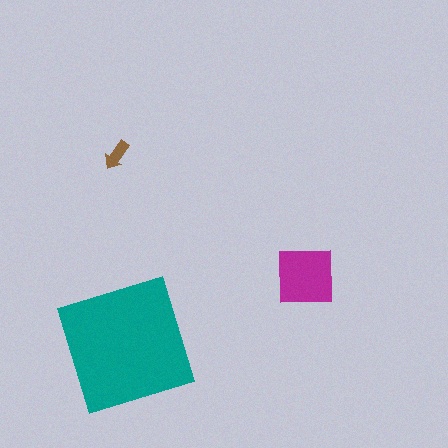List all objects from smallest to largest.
The brown arrow, the magenta square, the teal square.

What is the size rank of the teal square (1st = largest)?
1st.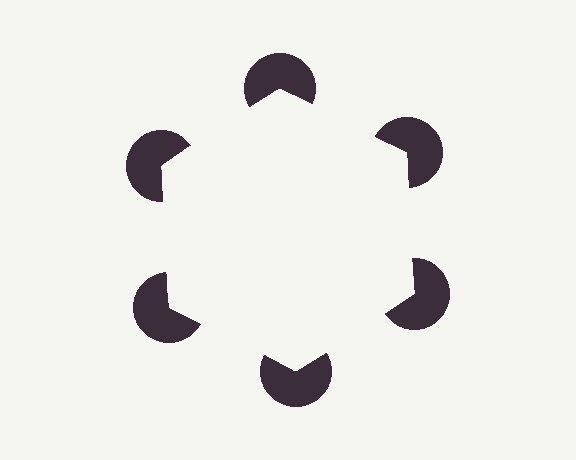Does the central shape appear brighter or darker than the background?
It typically appears slightly brighter than the background, even though no actual brightness change is drawn.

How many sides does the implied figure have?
6 sides.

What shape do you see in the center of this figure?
An illusory hexagon — its edges are inferred from the aligned wedge cuts in the pac-man discs, not physically drawn.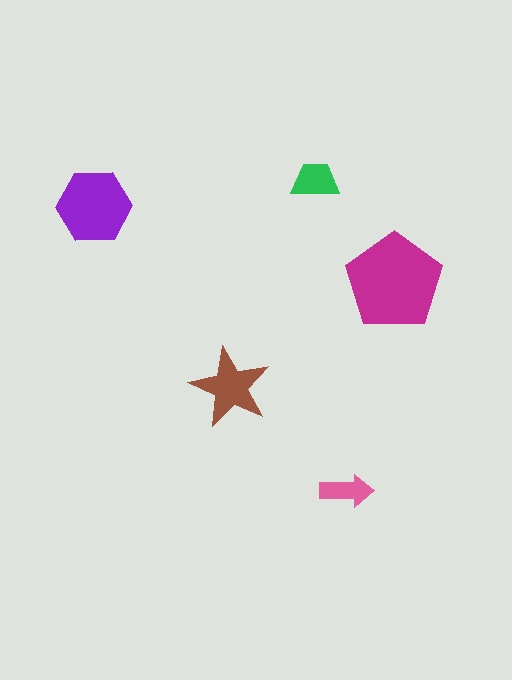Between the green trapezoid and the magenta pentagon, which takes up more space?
The magenta pentagon.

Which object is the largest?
The magenta pentagon.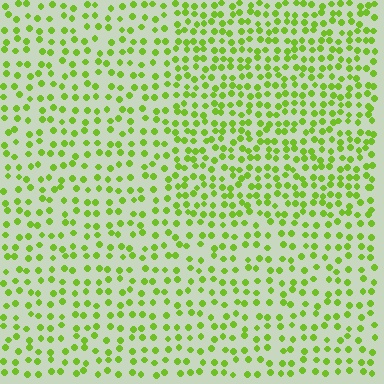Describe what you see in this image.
The image contains small lime elements arranged at two different densities. A rectangle-shaped region is visible where the elements are more densely packed than the surrounding area.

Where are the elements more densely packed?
The elements are more densely packed inside the rectangle boundary.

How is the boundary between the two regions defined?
The boundary is defined by a change in element density (approximately 1.6x ratio). All elements are the same color, size, and shape.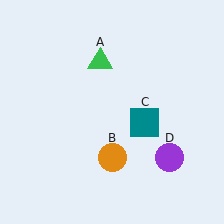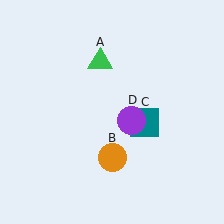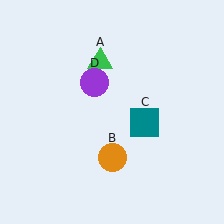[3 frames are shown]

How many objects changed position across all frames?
1 object changed position: purple circle (object D).